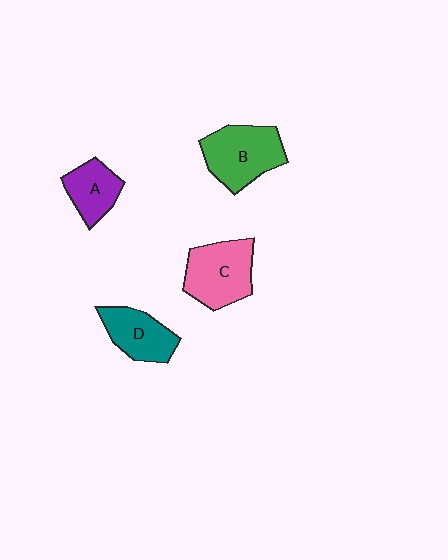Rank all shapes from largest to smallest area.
From largest to smallest: B (green), C (pink), D (teal), A (purple).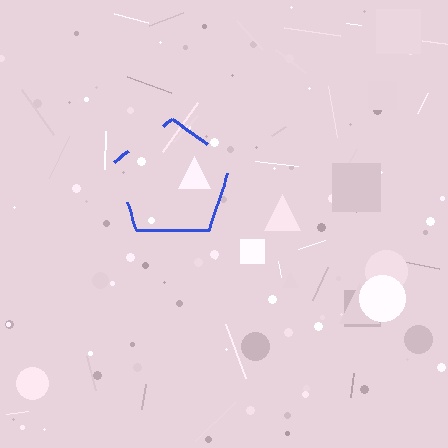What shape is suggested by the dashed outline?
The dashed outline suggests a pentagon.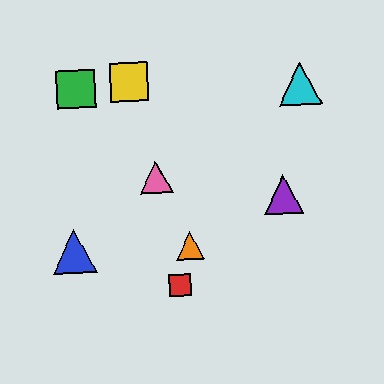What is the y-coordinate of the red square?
The red square is at y≈285.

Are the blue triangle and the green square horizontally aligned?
No, the blue triangle is at y≈251 and the green square is at y≈89.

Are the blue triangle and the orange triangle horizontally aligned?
Yes, both are at y≈251.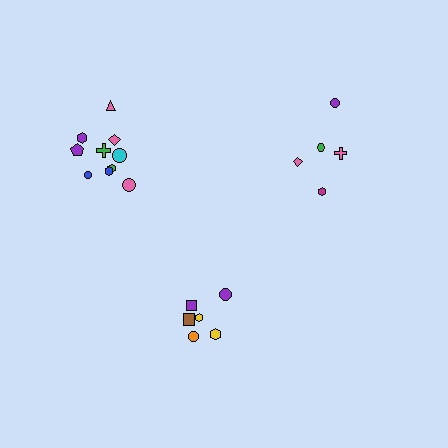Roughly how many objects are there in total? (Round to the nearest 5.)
Roughly 20 objects in total.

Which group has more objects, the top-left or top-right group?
The top-left group.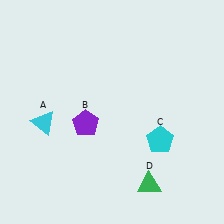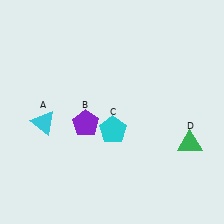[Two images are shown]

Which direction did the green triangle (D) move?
The green triangle (D) moved right.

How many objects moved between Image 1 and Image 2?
2 objects moved between the two images.